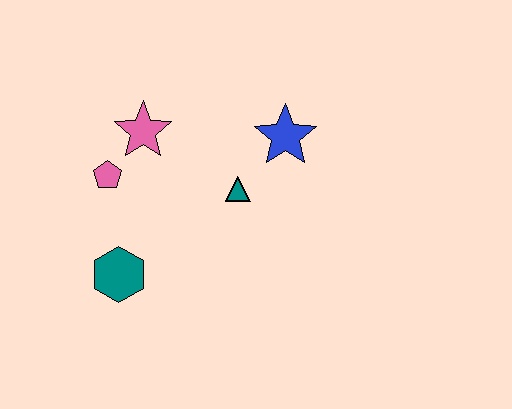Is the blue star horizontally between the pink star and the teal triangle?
No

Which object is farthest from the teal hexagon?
The blue star is farthest from the teal hexagon.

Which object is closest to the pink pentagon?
The pink star is closest to the pink pentagon.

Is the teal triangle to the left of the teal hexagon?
No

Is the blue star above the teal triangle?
Yes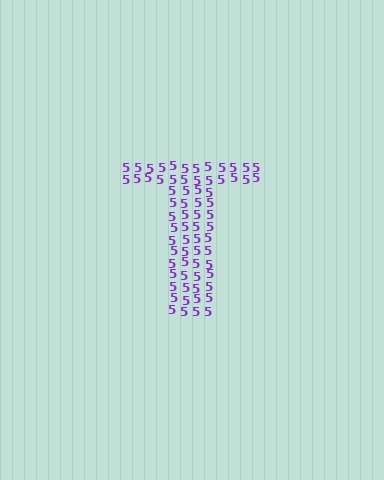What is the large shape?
The large shape is the letter T.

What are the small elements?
The small elements are digit 5's.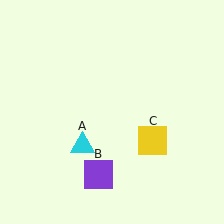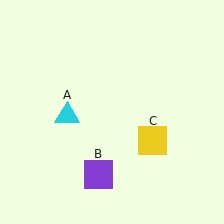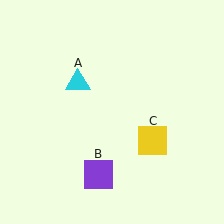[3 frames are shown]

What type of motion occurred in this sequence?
The cyan triangle (object A) rotated clockwise around the center of the scene.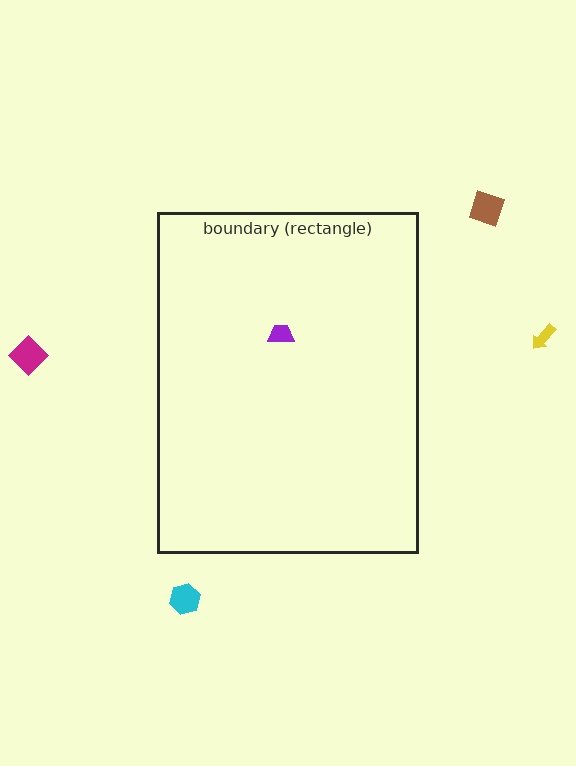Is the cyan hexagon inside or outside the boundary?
Outside.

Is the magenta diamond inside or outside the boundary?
Outside.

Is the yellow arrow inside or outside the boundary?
Outside.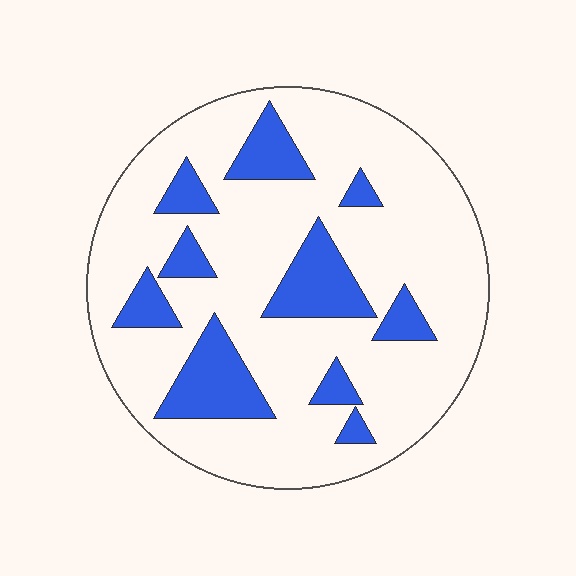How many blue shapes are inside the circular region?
10.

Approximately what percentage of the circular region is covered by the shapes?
Approximately 20%.